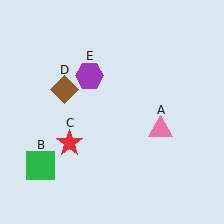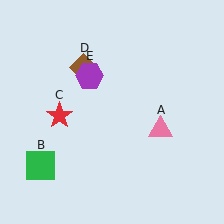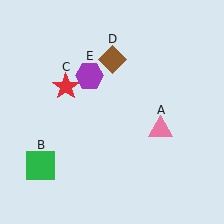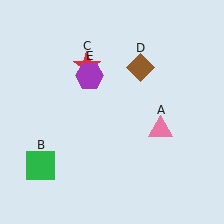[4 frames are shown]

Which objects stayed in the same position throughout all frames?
Pink triangle (object A) and green square (object B) and purple hexagon (object E) remained stationary.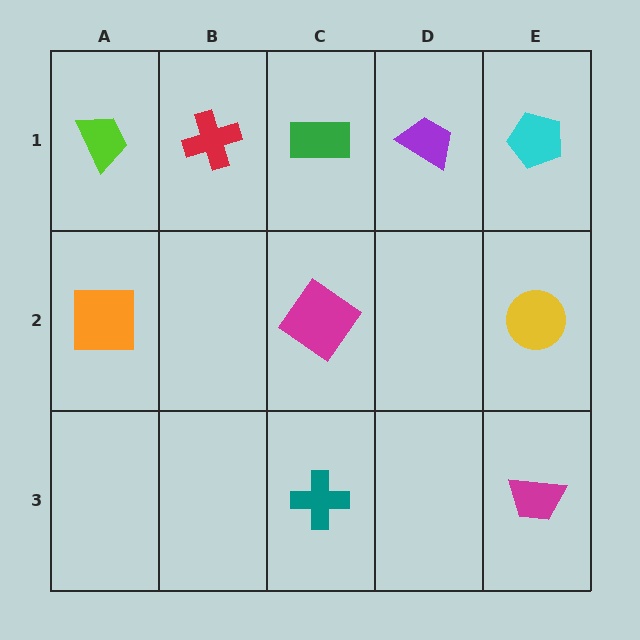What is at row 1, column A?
A lime trapezoid.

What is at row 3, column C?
A teal cross.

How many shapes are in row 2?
3 shapes.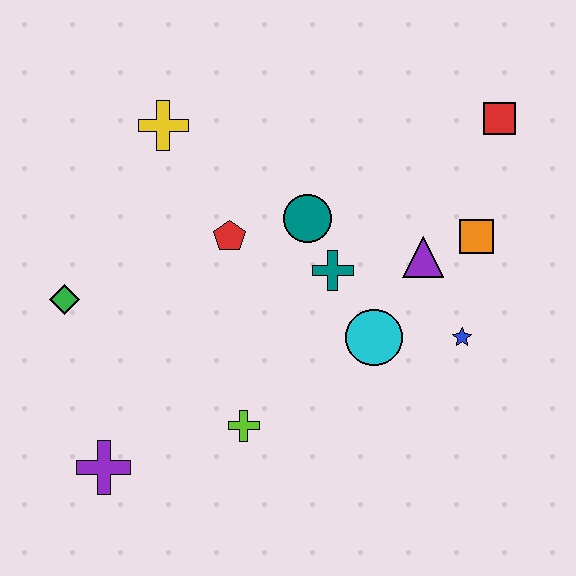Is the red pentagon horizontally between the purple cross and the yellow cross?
No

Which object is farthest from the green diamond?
The red square is farthest from the green diamond.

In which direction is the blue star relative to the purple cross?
The blue star is to the right of the purple cross.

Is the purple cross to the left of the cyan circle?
Yes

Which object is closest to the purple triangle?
The orange square is closest to the purple triangle.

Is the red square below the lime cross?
No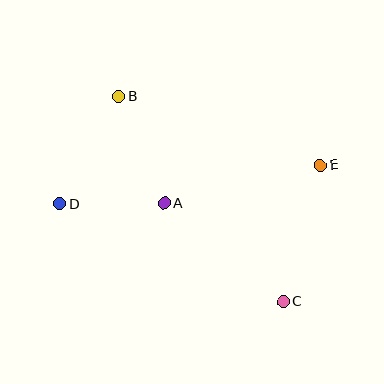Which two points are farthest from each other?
Points D and E are farthest from each other.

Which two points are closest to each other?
Points A and D are closest to each other.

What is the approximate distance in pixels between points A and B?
The distance between A and B is approximately 116 pixels.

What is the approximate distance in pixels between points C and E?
The distance between C and E is approximately 142 pixels.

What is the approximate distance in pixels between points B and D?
The distance between B and D is approximately 123 pixels.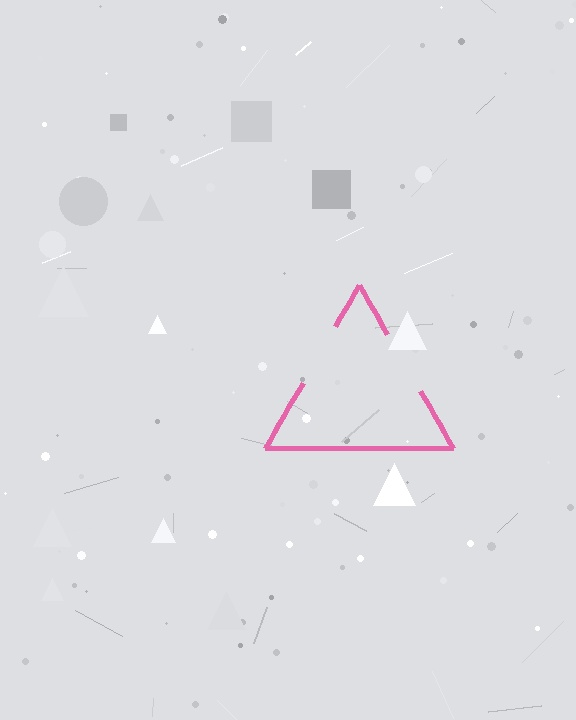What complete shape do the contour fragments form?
The contour fragments form a triangle.